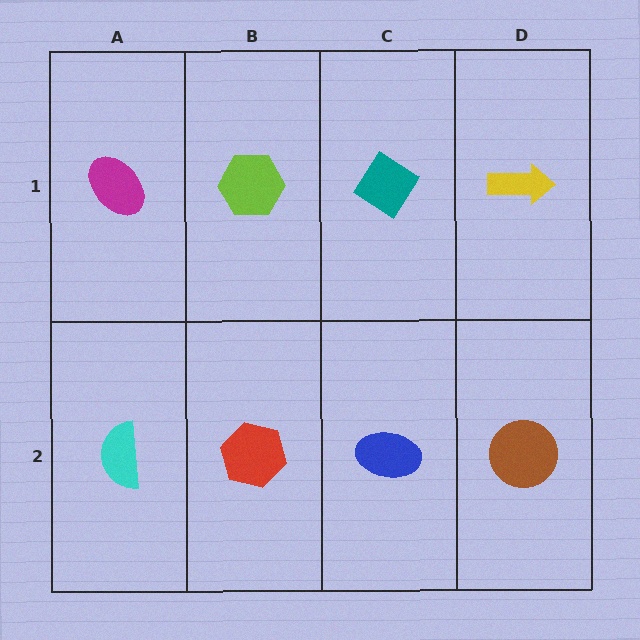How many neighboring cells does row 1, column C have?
3.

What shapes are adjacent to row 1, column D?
A brown circle (row 2, column D), a teal diamond (row 1, column C).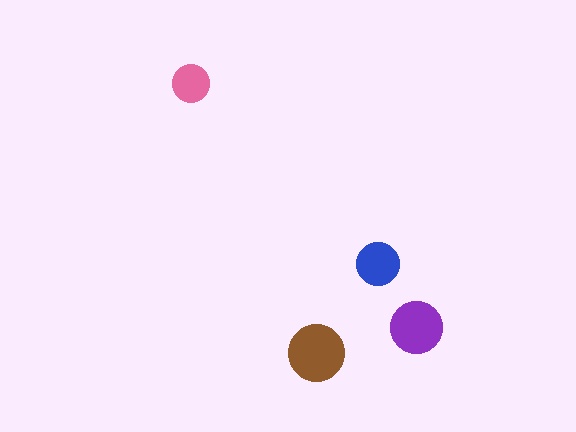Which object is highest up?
The pink circle is topmost.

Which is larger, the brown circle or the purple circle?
The brown one.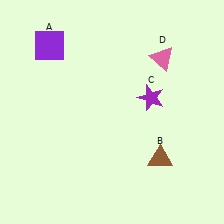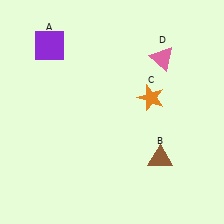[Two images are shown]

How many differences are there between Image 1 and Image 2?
There is 1 difference between the two images.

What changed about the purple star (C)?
In Image 1, C is purple. In Image 2, it changed to orange.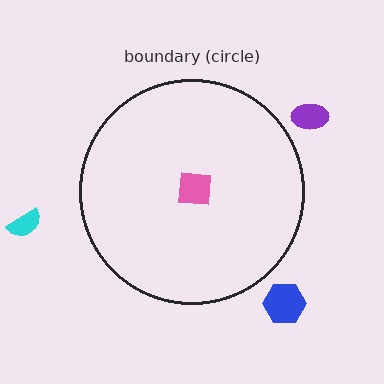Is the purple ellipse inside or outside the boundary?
Outside.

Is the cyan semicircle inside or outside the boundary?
Outside.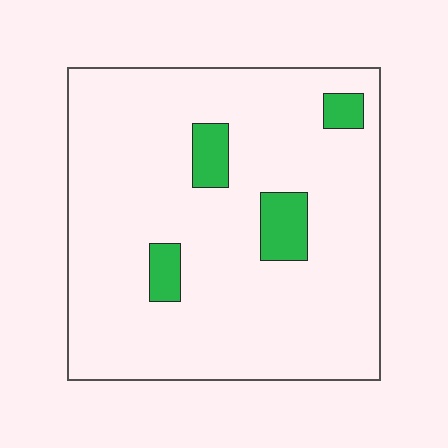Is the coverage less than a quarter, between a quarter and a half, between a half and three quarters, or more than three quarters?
Less than a quarter.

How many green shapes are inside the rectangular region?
4.